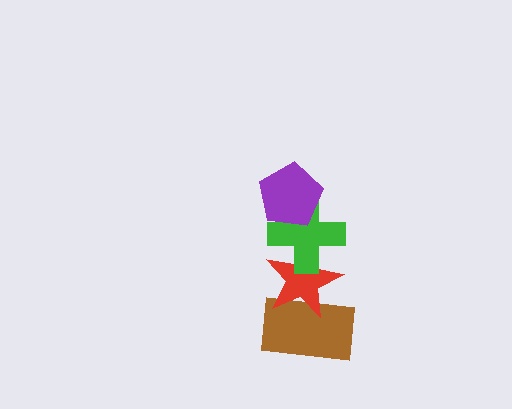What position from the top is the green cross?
The green cross is 2nd from the top.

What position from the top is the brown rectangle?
The brown rectangle is 4th from the top.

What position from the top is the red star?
The red star is 3rd from the top.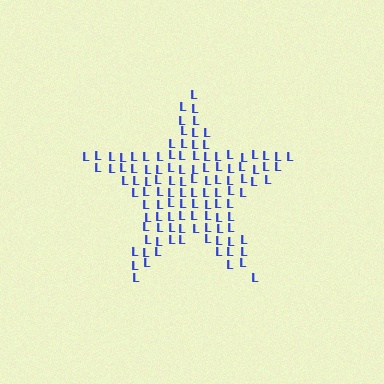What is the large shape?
The large shape is a star.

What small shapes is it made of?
It is made of small letter L's.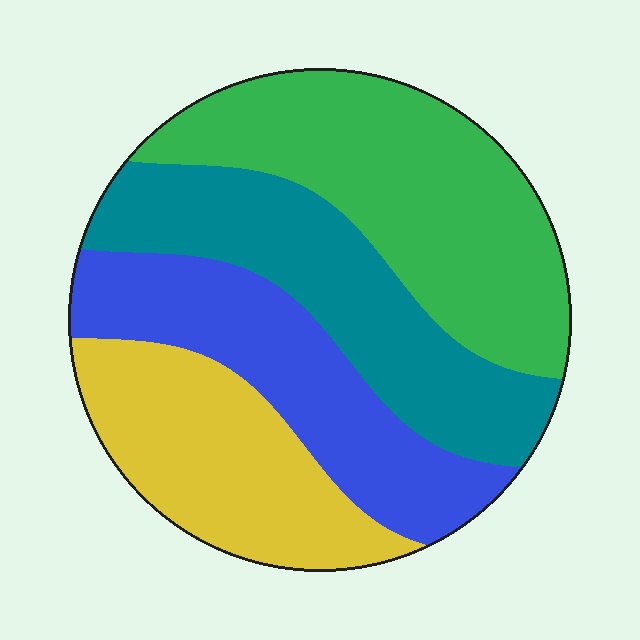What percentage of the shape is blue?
Blue covers 22% of the shape.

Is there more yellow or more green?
Green.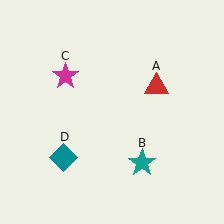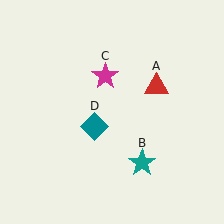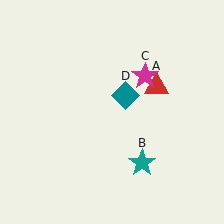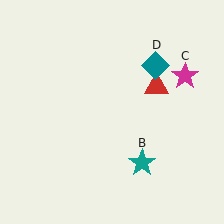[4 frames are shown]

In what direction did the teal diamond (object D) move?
The teal diamond (object D) moved up and to the right.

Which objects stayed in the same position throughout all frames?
Red triangle (object A) and teal star (object B) remained stationary.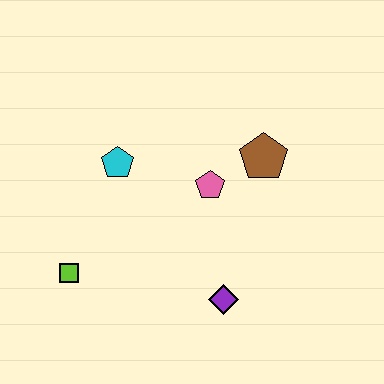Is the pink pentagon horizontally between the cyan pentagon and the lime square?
No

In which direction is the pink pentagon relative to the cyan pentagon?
The pink pentagon is to the right of the cyan pentagon.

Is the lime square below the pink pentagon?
Yes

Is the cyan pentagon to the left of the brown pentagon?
Yes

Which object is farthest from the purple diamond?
The cyan pentagon is farthest from the purple diamond.